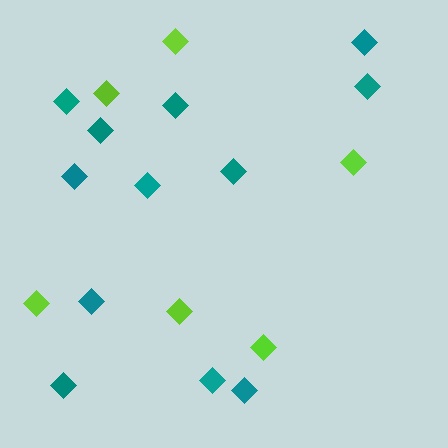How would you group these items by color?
There are 2 groups: one group of lime diamonds (6) and one group of teal diamonds (12).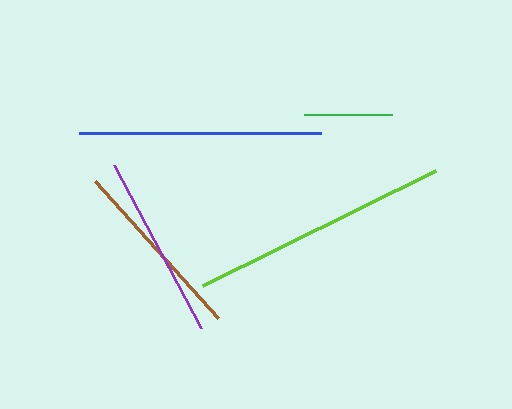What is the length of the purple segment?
The purple segment is approximately 185 pixels long.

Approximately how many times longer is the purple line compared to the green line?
The purple line is approximately 2.1 times the length of the green line.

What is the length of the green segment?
The green segment is approximately 88 pixels long.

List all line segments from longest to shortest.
From longest to shortest: lime, blue, brown, purple, green.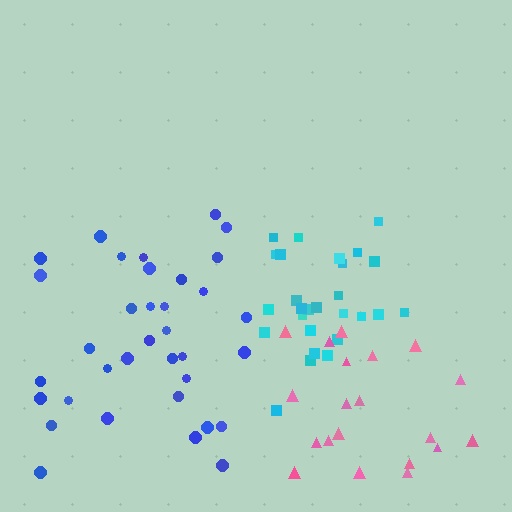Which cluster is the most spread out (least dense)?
Pink.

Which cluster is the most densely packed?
Cyan.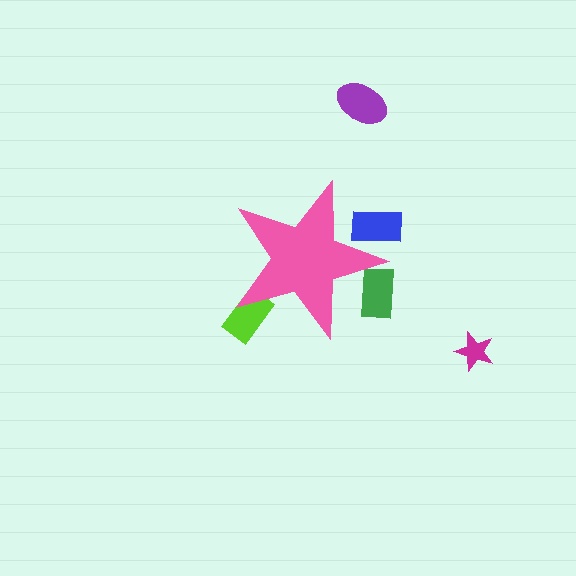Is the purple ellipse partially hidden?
No, the purple ellipse is fully visible.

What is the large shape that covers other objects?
A pink star.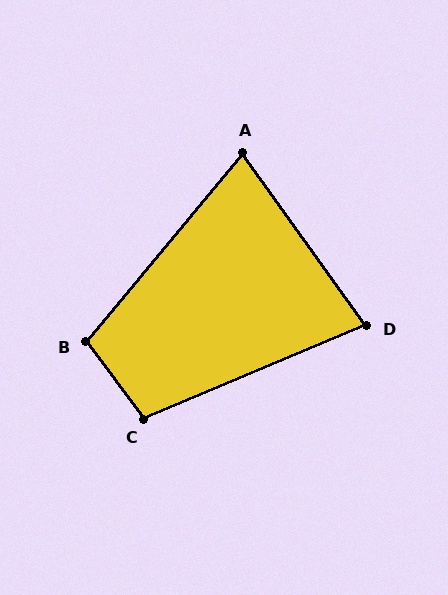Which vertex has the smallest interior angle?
A, at approximately 76 degrees.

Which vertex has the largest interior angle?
C, at approximately 104 degrees.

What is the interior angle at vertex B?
Approximately 103 degrees (obtuse).